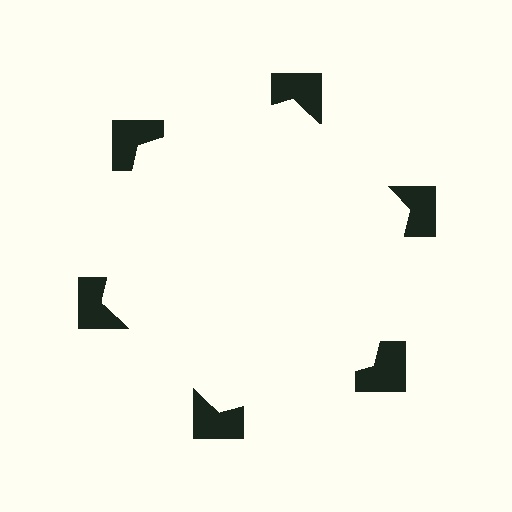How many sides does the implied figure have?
6 sides.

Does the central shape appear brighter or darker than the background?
It typically appears slightly brighter than the background, even though no actual brightness change is drawn.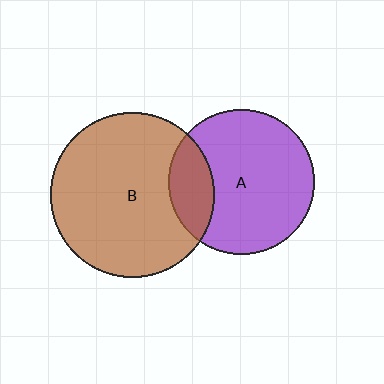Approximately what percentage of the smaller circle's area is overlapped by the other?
Approximately 20%.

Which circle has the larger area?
Circle B (brown).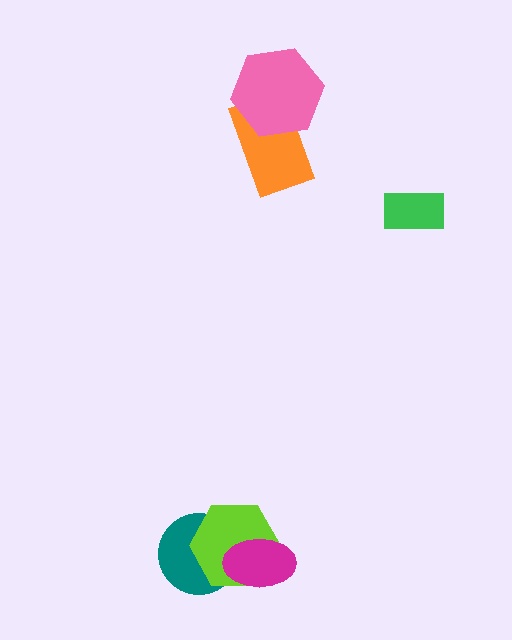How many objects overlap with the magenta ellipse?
2 objects overlap with the magenta ellipse.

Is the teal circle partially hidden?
Yes, it is partially covered by another shape.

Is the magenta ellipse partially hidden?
No, no other shape covers it.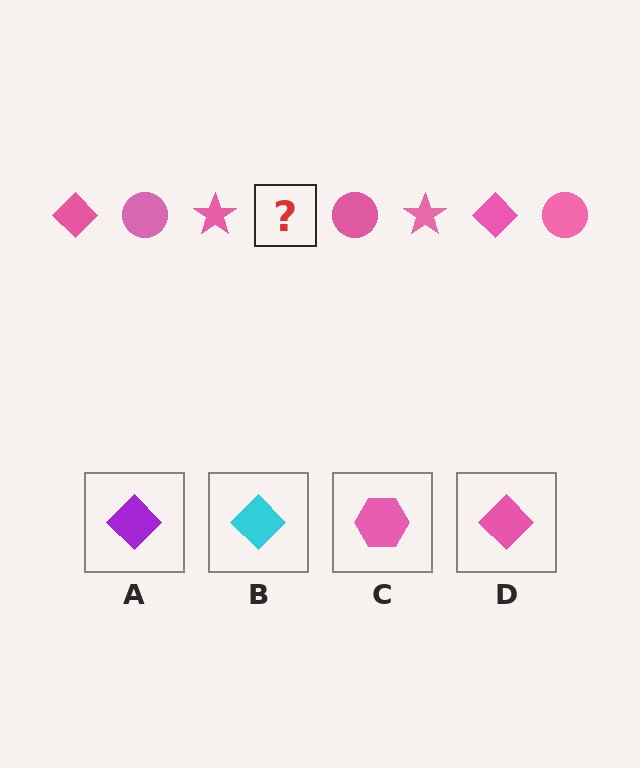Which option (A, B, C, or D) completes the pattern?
D.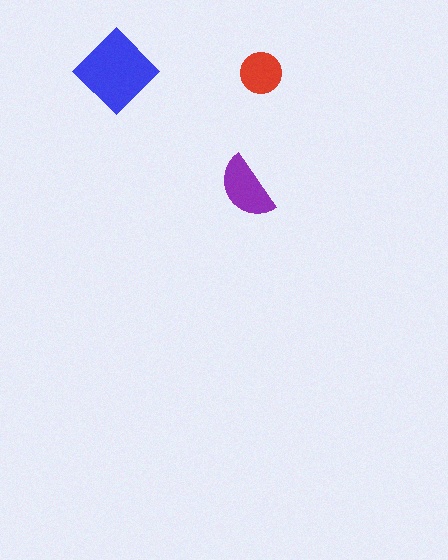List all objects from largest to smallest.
The blue diamond, the purple semicircle, the red circle.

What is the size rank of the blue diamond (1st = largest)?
1st.